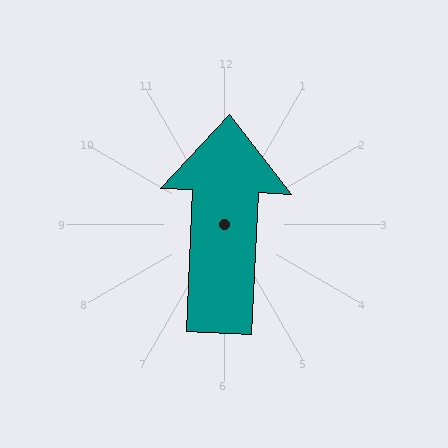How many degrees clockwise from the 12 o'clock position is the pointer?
Approximately 3 degrees.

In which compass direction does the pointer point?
North.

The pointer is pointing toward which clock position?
Roughly 12 o'clock.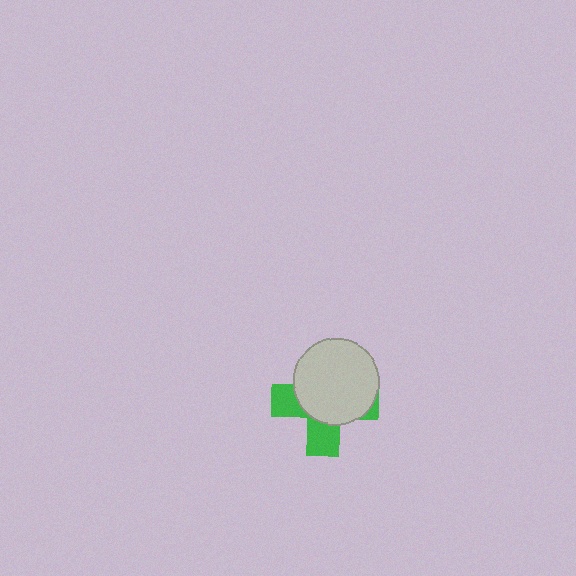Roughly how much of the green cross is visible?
A small part of it is visible (roughly 37%).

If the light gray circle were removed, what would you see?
You would see the complete green cross.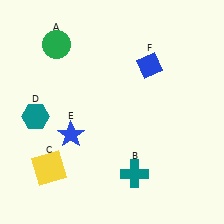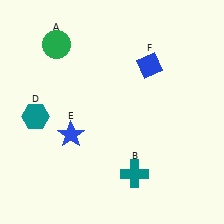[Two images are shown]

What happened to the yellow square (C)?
The yellow square (C) was removed in Image 2. It was in the bottom-left area of Image 1.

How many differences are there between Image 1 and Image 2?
There is 1 difference between the two images.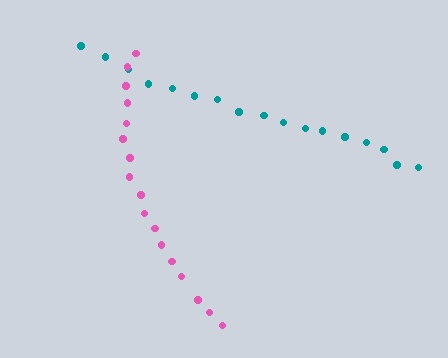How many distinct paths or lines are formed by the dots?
There are 2 distinct paths.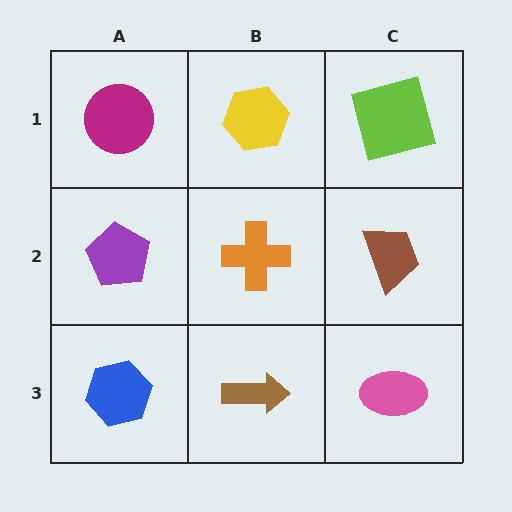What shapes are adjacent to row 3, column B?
An orange cross (row 2, column B), a blue hexagon (row 3, column A), a pink ellipse (row 3, column C).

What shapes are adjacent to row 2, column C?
A lime square (row 1, column C), a pink ellipse (row 3, column C), an orange cross (row 2, column B).